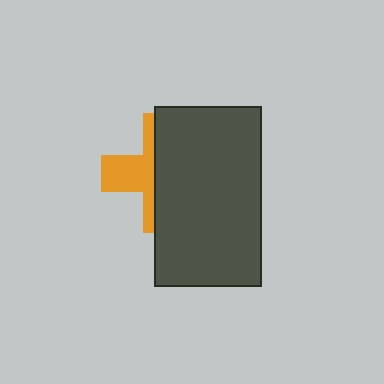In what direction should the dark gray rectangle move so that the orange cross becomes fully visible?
The dark gray rectangle should move right. That is the shortest direction to clear the overlap and leave the orange cross fully visible.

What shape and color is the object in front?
The object in front is a dark gray rectangle.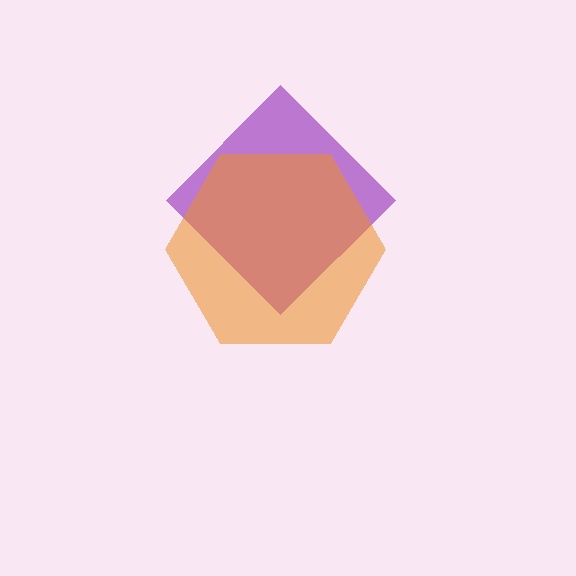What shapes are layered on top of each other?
The layered shapes are: a purple diamond, an orange hexagon.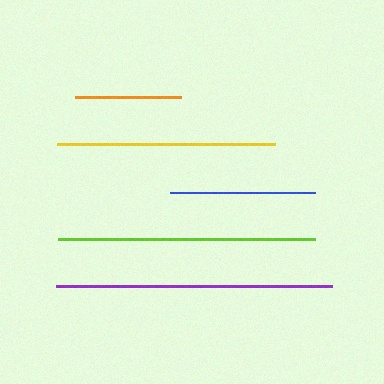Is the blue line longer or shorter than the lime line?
The lime line is longer than the blue line.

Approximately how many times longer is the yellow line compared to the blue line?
The yellow line is approximately 1.5 times the length of the blue line.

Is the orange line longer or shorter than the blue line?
The blue line is longer than the orange line.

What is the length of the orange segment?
The orange segment is approximately 105 pixels long.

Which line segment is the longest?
The purple line is the longest at approximately 276 pixels.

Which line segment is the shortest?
The orange line is the shortest at approximately 105 pixels.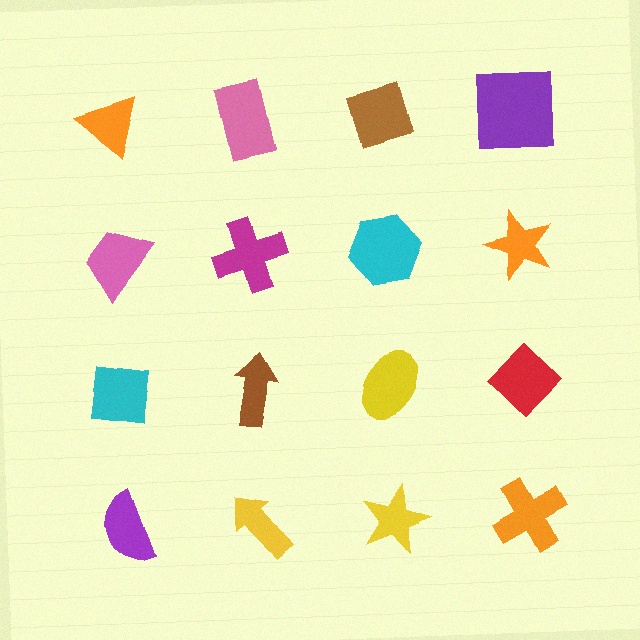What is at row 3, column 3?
A yellow ellipse.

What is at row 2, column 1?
A pink trapezoid.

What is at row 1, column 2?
A pink rectangle.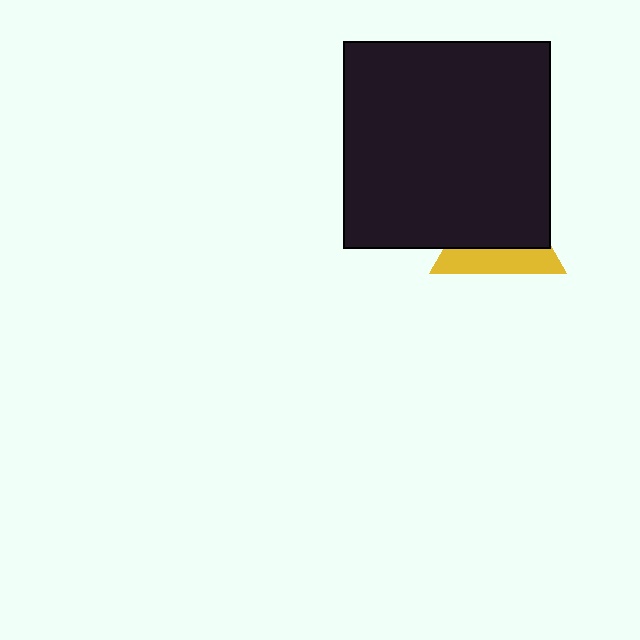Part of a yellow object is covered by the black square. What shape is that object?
It is a triangle.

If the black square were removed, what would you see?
You would see the complete yellow triangle.